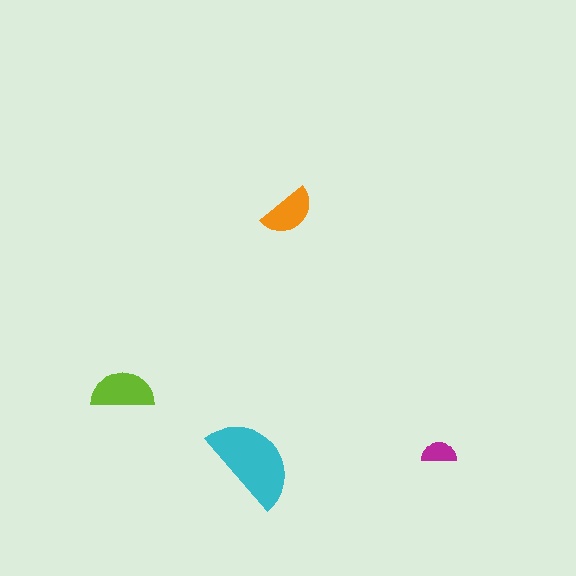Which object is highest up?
The orange semicircle is topmost.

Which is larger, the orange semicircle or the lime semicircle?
The lime one.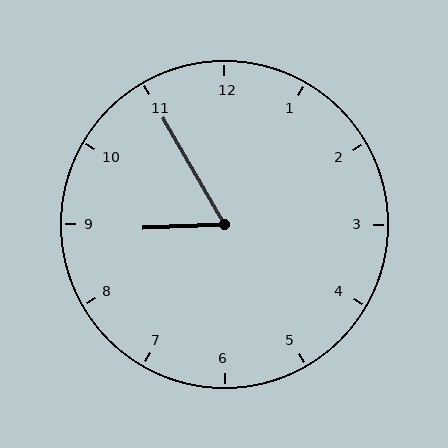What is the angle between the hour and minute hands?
Approximately 62 degrees.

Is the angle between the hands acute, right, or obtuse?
It is acute.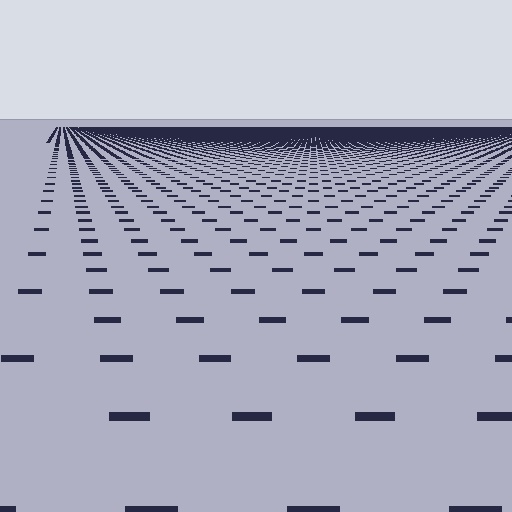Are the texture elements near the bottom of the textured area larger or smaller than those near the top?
Larger. Near the bottom, elements are closer to the viewer and appear at a bigger on-screen size.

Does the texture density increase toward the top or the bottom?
Density increases toward the top.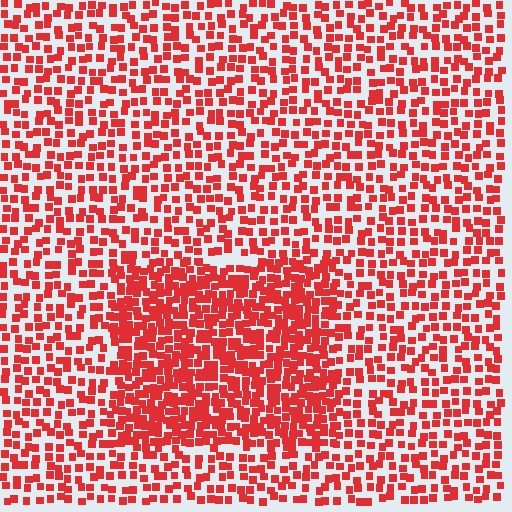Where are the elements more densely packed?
The elements are more densely packed inside the rectangle boundary.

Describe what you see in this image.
The image contains small red elements arranged at two different densities. A rectangle-shaped region is visible where the elements are more densely packed than the surrounding area.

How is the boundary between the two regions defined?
The boundary is defined by a change in element density (approximately 1.9x ratio). All elements are the same color, size, and shape.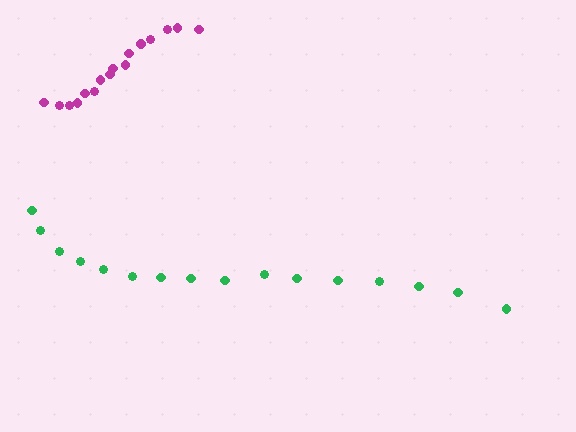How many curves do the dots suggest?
There are 2 distinct paths.